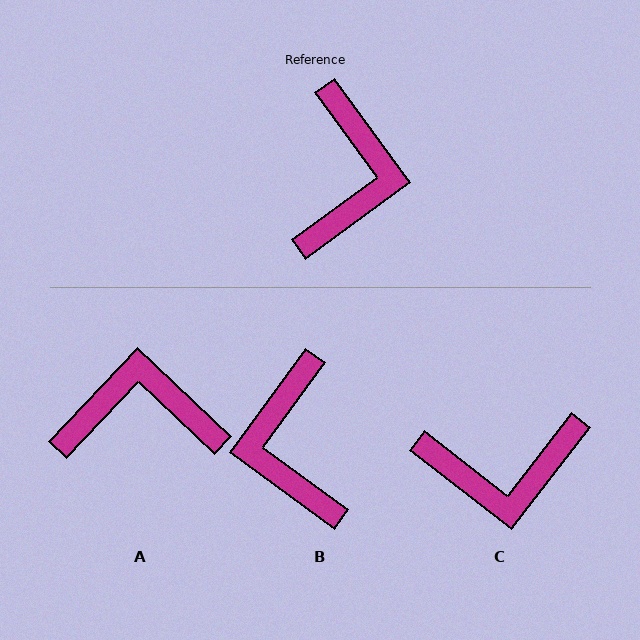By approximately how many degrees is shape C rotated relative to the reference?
Approximately 74 degrees clockwise.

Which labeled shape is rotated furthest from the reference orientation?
B, about 162 degrees away.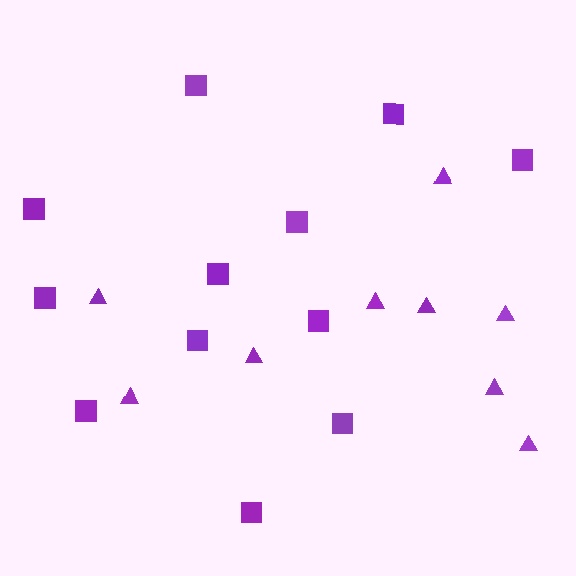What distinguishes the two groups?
There are 2 groups: one group of triangles (9) and one group of squares (12).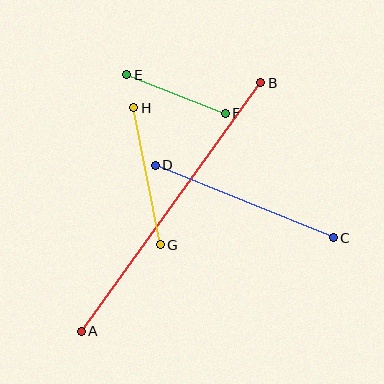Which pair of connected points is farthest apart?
Points A and B are farthest apart.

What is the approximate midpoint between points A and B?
The midpoint is at approximately (171, 207) pixels.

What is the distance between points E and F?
The distance is approximately 106 pixels.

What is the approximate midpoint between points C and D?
The midpoint is at approximately (244, 202) pixels.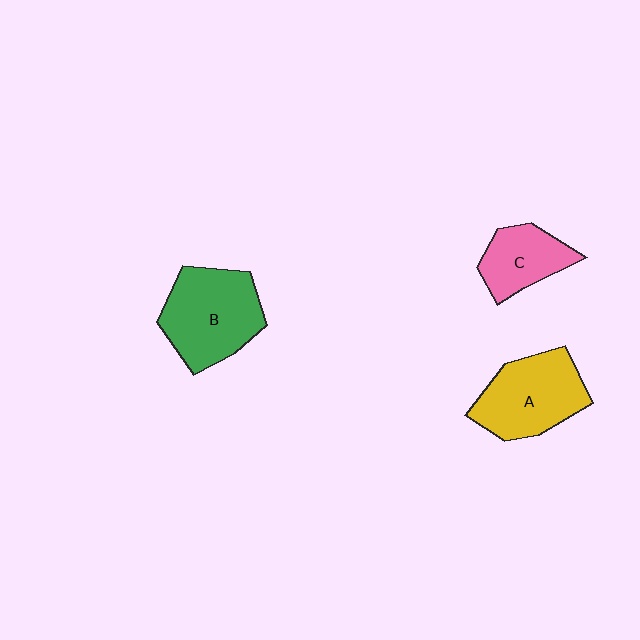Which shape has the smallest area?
Shape C (pink).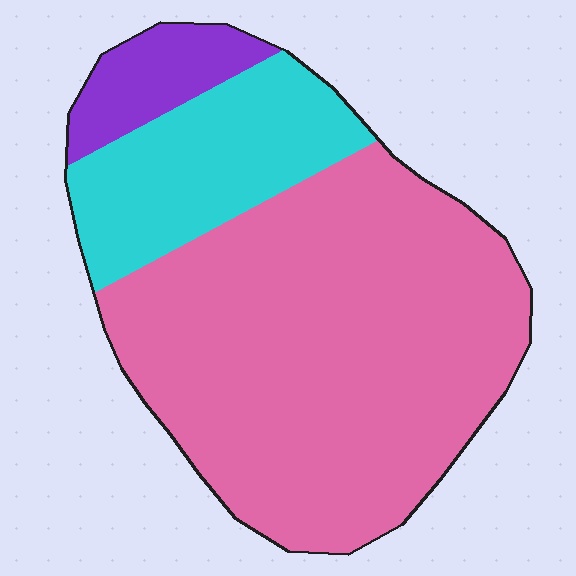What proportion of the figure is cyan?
Cyan takes up about one fifth (1/5) of the figure.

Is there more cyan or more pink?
Pink.